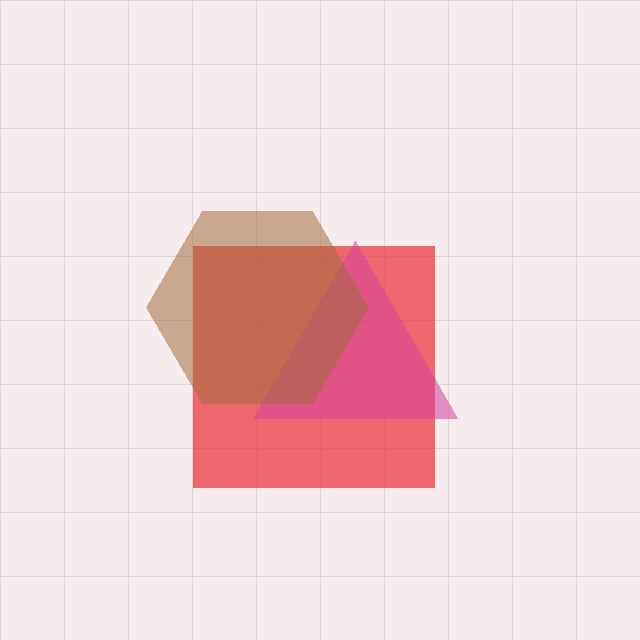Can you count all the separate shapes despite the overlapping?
Yes, there are 3 separate shapes.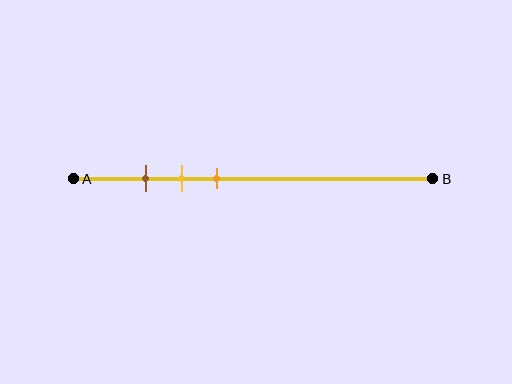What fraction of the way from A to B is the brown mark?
The brown mark is approximately 20% (0.2) of the way from A to B.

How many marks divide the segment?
There are 3 marks dividing the segment.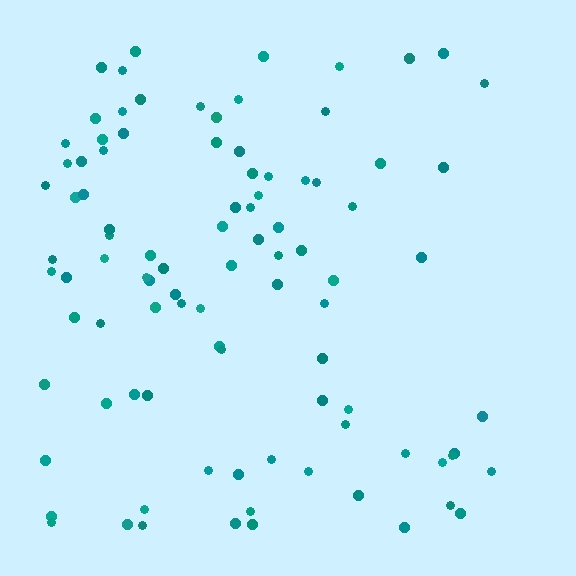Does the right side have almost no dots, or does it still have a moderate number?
Still a moderate number, just noticeably fewer than the left.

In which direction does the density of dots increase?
From right to left, with the left side densest.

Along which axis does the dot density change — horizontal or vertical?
Horizontal.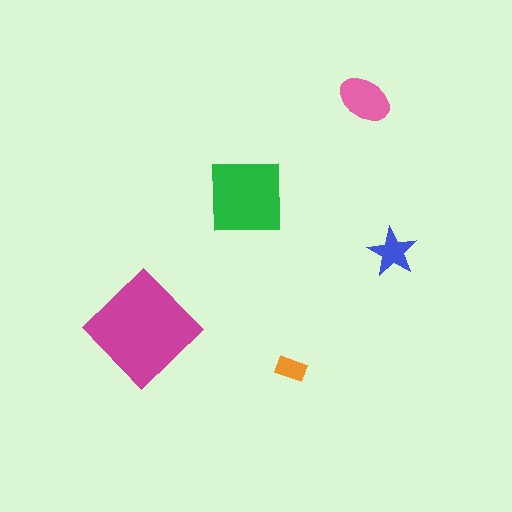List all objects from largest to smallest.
The magenta diamond, the green square, the pink ellipse, the blue star, the orange rectangle.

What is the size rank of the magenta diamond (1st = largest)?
1st.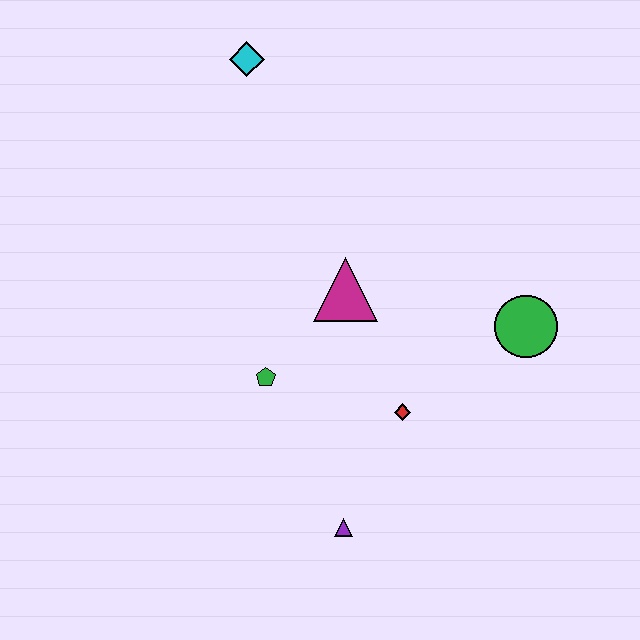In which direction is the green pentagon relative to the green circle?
The green pentagon is to the left of the green circle.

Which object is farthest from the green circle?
The cyan diamond is farthest from the green circle.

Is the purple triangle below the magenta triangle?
Yes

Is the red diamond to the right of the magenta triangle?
Yes